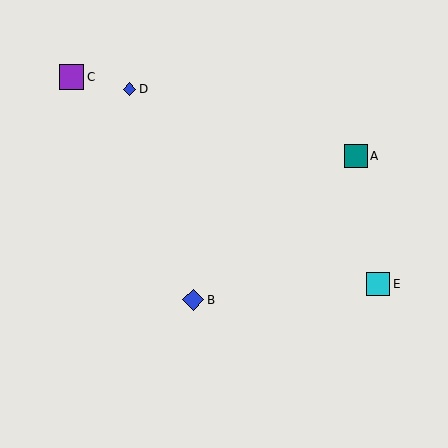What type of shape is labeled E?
Shape E is a cyan square.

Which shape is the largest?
The purple square (labeled C) is the largest.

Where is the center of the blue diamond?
The center of the blue diamond is at (129, 89).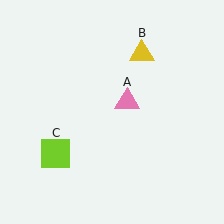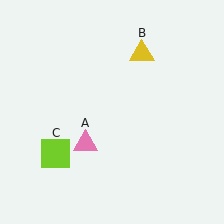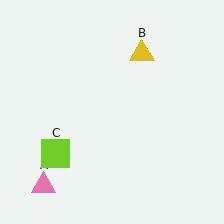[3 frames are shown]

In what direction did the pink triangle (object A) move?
The pink triangle (object A) moved down and to the left.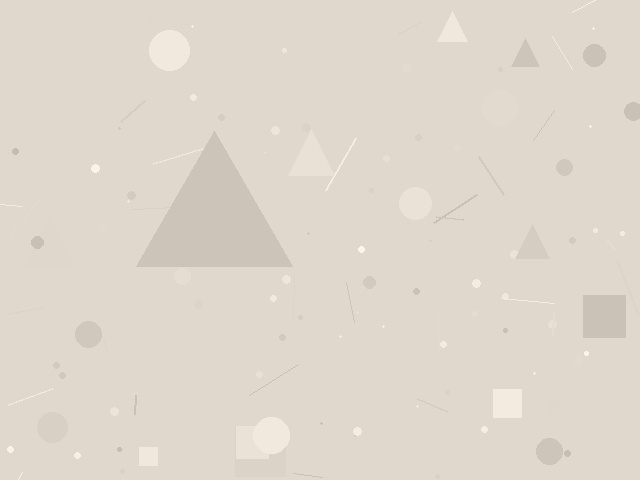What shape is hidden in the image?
A triangle is hidden in the image.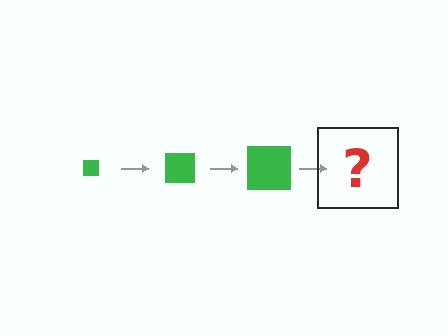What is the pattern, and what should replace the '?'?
The pattern is that the square gets progressively larger each step. The '?' should be a green square, larger than the previous one.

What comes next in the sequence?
The next element should be a green square, larger than the previous one.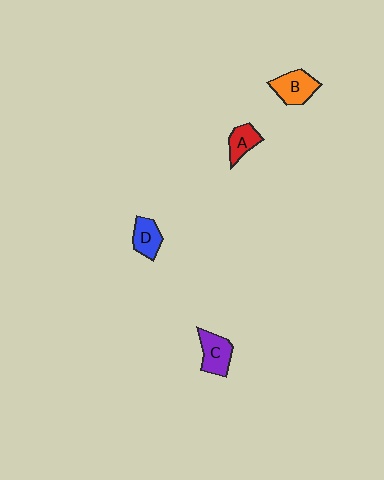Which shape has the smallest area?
Shape A (red).